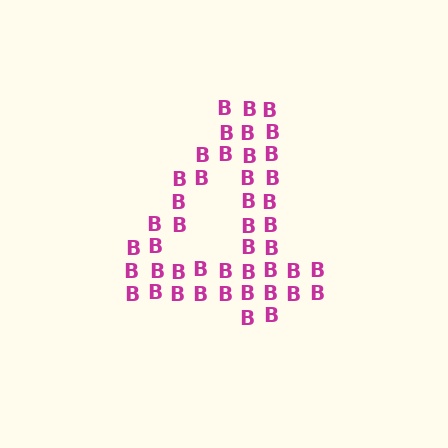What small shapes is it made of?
It is made of small letter B's.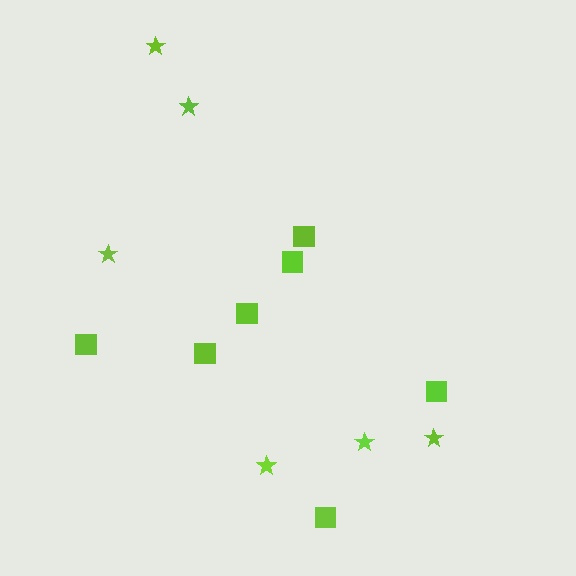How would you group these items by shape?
There are 2 groups: one group of stars (6) and one group of squares (7).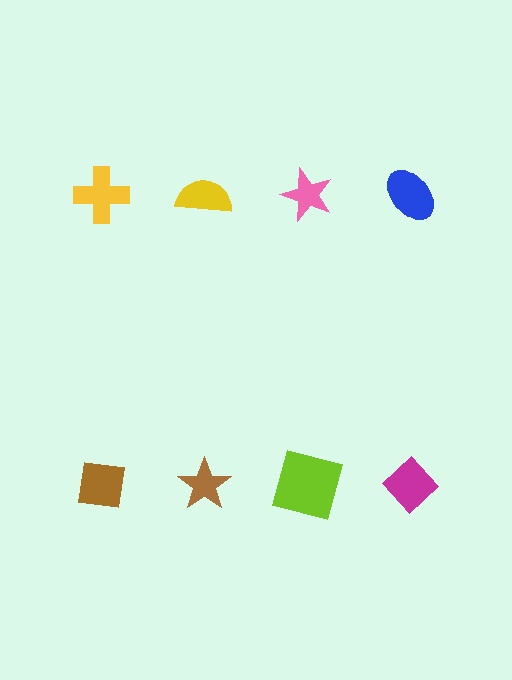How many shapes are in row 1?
4 shapes.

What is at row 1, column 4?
A blue ellipse.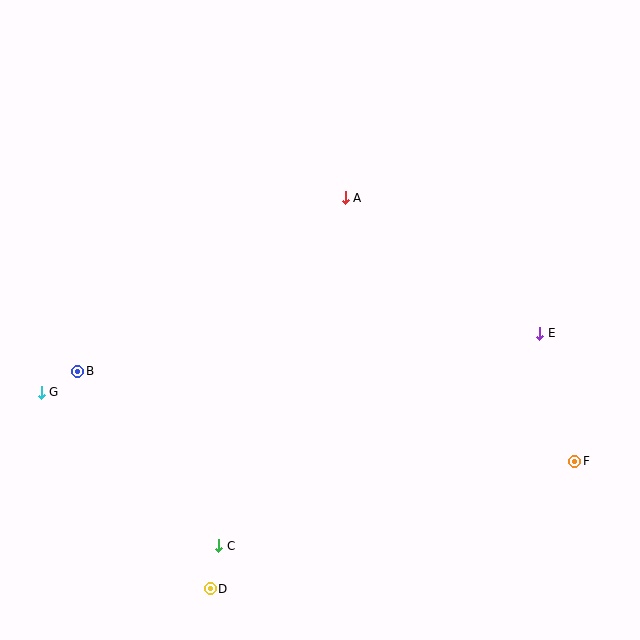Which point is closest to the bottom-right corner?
Point F is closest to the bottom-right corner.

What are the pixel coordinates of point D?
Point D is at (210, 589).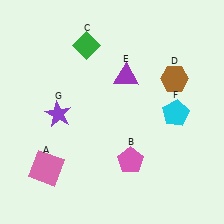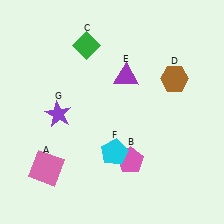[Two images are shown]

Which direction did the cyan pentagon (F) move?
The cyan pentagon (F) moved left.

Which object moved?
The cyan pentagon (F) moved left.